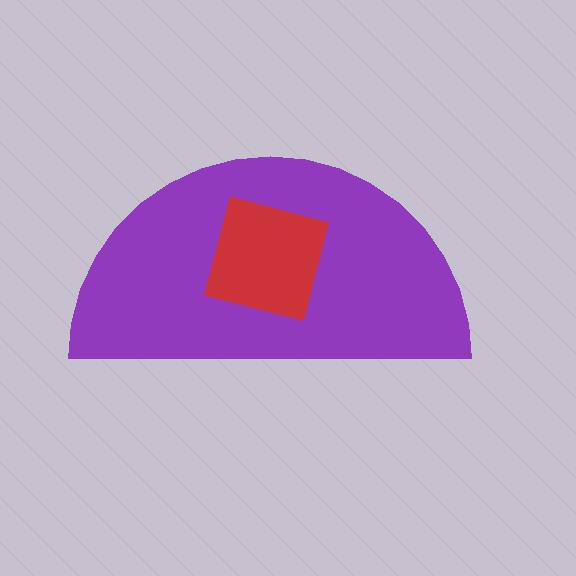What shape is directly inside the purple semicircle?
The red square.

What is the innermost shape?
The red square.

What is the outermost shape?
The purple semicircle.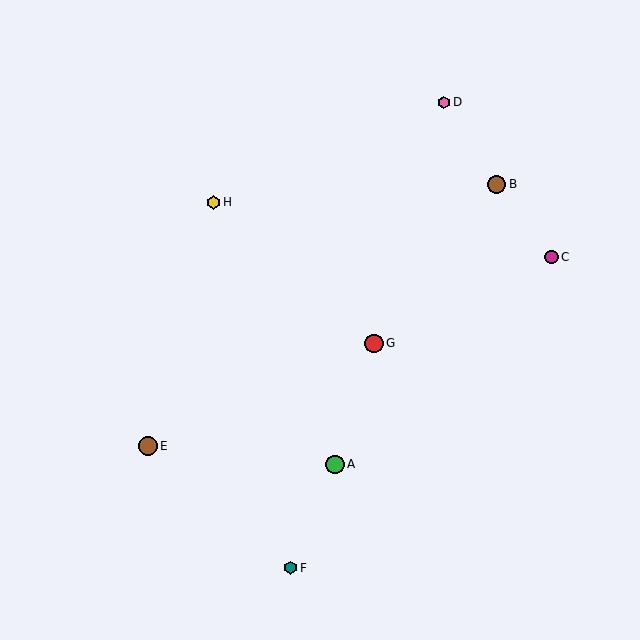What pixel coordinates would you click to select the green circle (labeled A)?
Click at (335, 464) to select the green circle A.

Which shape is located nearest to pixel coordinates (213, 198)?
The yellow hexagon (labeled H) at (213, 202) is nearest to that location.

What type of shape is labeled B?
Shape B is a brown circle.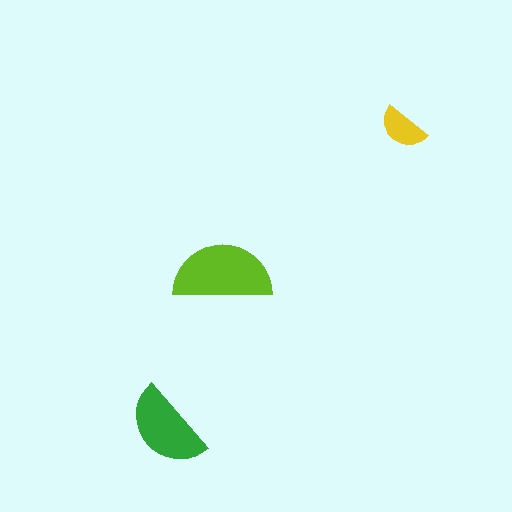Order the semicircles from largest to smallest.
the lime one, the green one, the yellow one.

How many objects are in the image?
There are 3 objects in the image.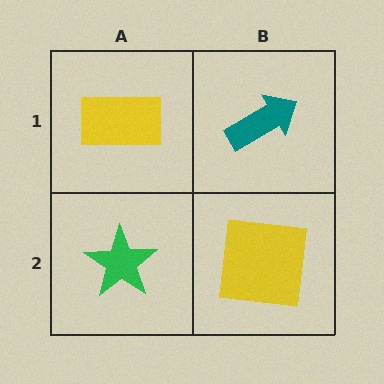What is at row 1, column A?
A yellow rectangle.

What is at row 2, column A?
A green star.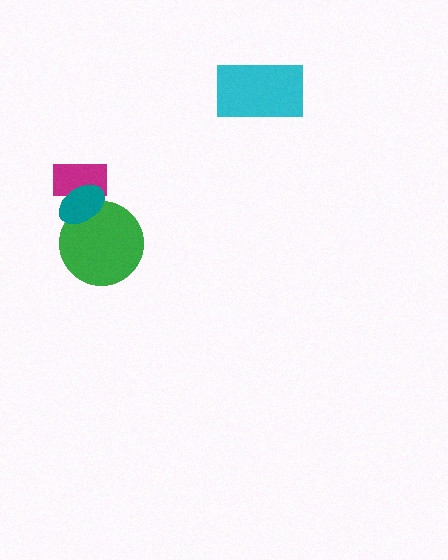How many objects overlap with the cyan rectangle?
0 objects overlap with the cyan rectangle.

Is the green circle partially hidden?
Yes, it is partially covered by another shape.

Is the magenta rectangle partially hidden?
Yes, it is partially covered by another shape.